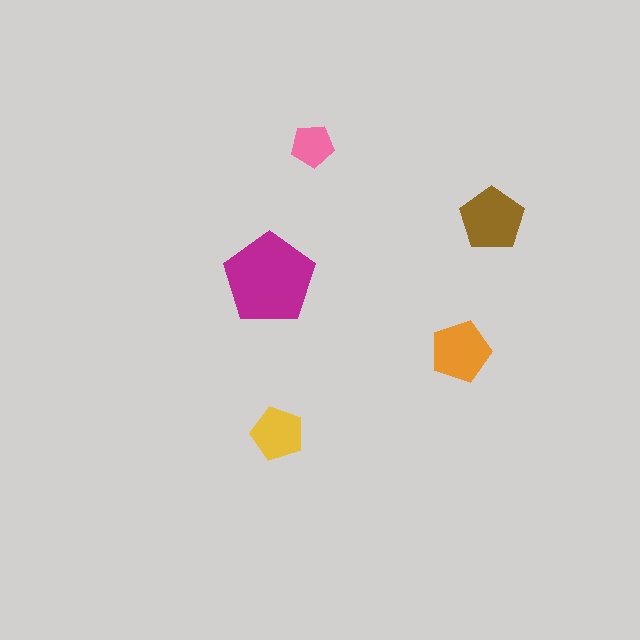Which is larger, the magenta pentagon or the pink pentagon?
The magenta one.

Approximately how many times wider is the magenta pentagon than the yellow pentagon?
About 1.5 times wider.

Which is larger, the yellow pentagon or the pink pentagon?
The yellow one.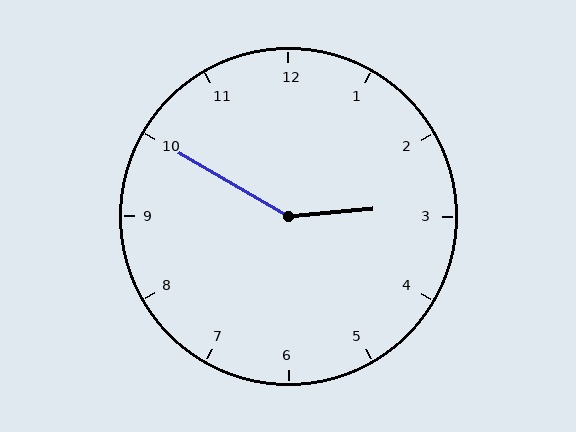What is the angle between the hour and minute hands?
Approximately 145 degrees.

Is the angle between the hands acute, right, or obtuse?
It is obtuse.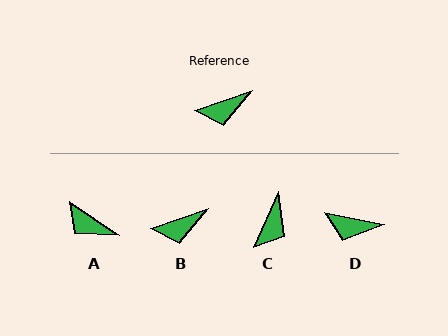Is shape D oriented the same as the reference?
No, it is off by about 30 degrees.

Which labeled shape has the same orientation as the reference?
B.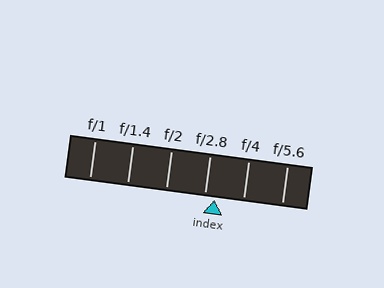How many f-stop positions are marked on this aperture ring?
There are 6 f-stop positions marked.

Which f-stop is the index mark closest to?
The index mark is closest to f/2.8.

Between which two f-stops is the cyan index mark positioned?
The index mark is between f/2.8 and f/4.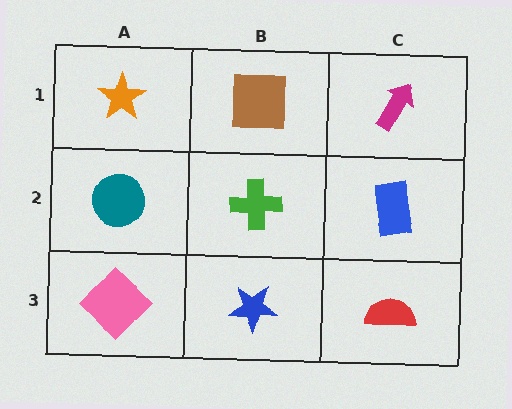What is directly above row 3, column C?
A blue rectangle.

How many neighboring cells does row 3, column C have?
2.